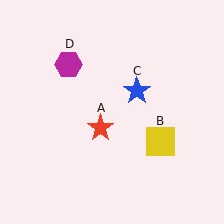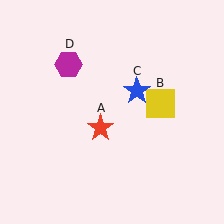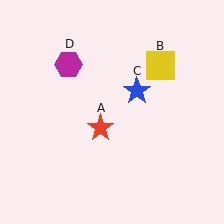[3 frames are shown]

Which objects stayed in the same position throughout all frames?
Red star (object A) and blue star (object C) and magenta hexagon (object D) remained stationary.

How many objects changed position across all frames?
1 object changed position: yellow square (object B).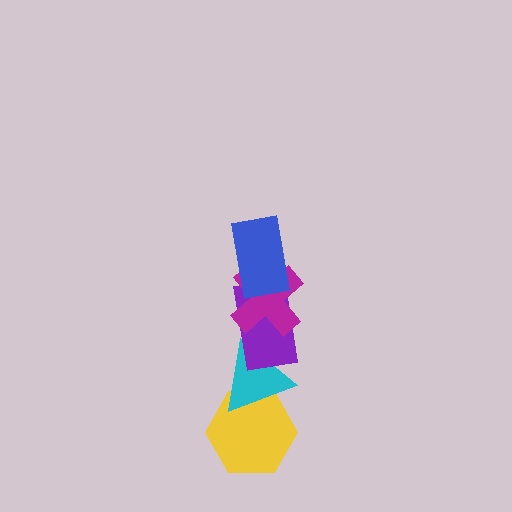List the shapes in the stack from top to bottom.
From top to bottom: the blue rectangle, the magenta cross, the purple rectangle, the cyan triangle, the yellow hexagon.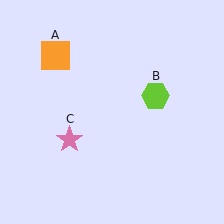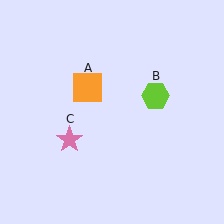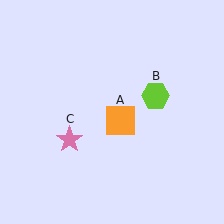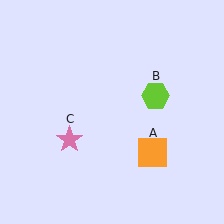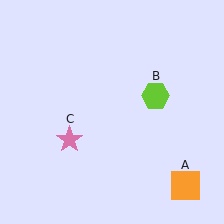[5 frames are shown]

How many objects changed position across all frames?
1 object changed position: orange square (object A).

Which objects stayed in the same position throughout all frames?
Lime hexagon (object B) and pink star (object C) remained stationary.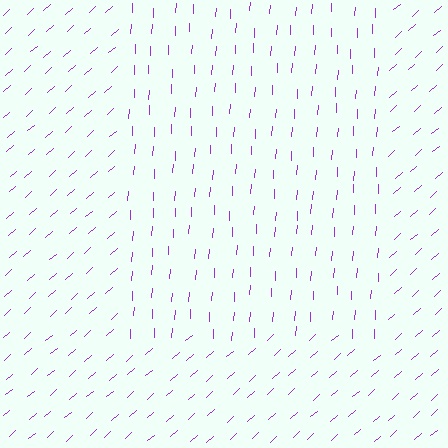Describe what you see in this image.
The image is filled with small purple line segments. A rectangle region in the image has lines oriented differently from the surrounding lines, creating a visible texture boundary.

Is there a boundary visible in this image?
Yes, there is a texture boundary formed by a change in line orientation.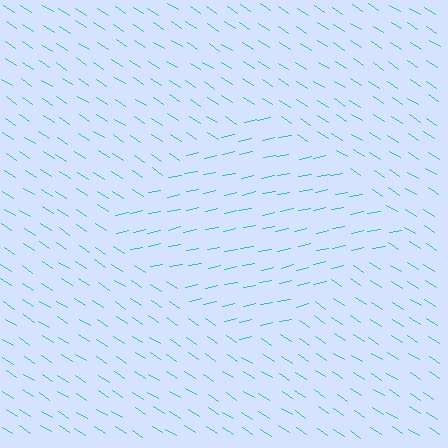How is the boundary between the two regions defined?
The boundary is defined purely by a change in line orientation (approximately 45 degrees difference). All lines are the same color and thickness.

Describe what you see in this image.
The image is filled with small cyan line segments. A diamond region in the image has lines oriented differently from the surrounding lines, creating a visible texture boundary.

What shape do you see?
I see a diamond.